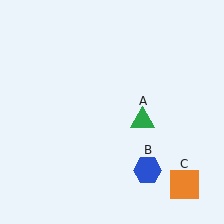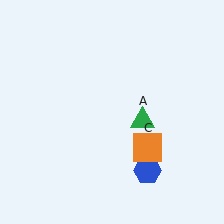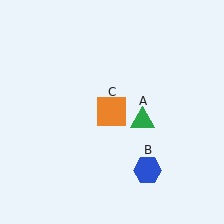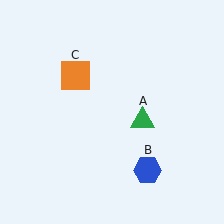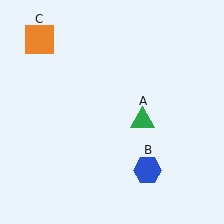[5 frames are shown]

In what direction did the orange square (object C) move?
The orange square (object C) moved up and to the left.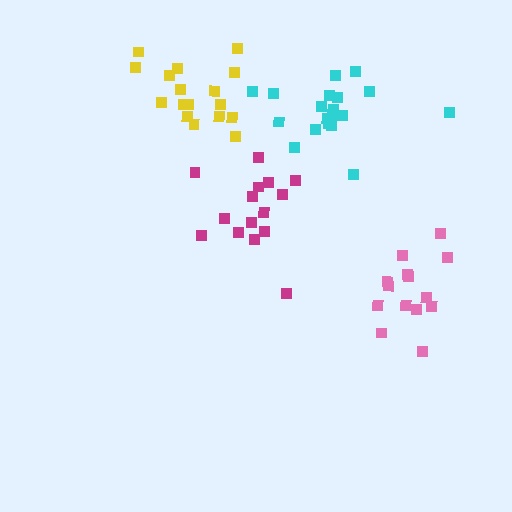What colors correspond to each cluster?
The clusters are colored: cyan, yellow, pink, magenta.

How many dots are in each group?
Group 1: 19 dots, Group 2: 17 dots, Group 3: 14 dots, Group 4: 15 dots (65 total).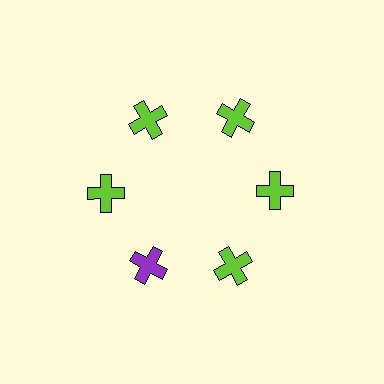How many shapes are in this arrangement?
There are 6 shapes arranged in a ring pattern.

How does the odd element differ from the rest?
It has a different color: purple instead of lime.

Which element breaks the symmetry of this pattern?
The purple cross at roughly the 7 o'clock position breaks the symmetry. All other shapes are lime crosses.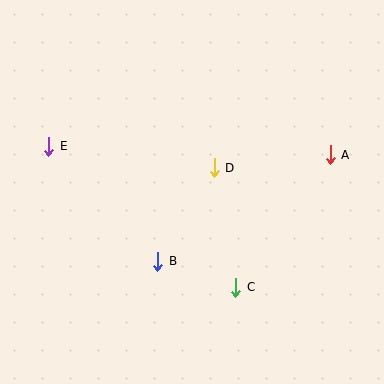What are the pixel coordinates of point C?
Point C is at (236, 287).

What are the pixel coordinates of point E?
Point E is at (49, 146).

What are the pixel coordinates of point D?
Point D is at (214, 168).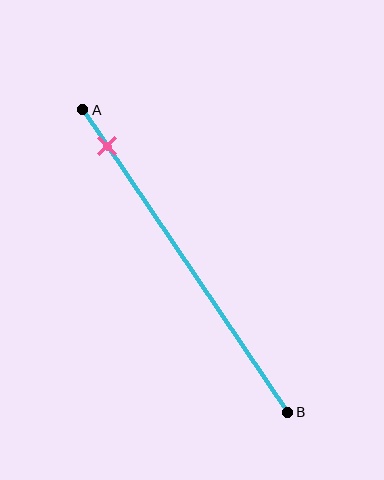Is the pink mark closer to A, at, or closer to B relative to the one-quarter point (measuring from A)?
The pink mark is closer to point A than the one-quarter point of segment AB.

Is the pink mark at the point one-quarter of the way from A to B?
No, the mark is at about 10% from A, not at the 25% one-quarter point.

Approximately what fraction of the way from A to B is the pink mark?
The pink mark is approximately 10% of the way from A to B.